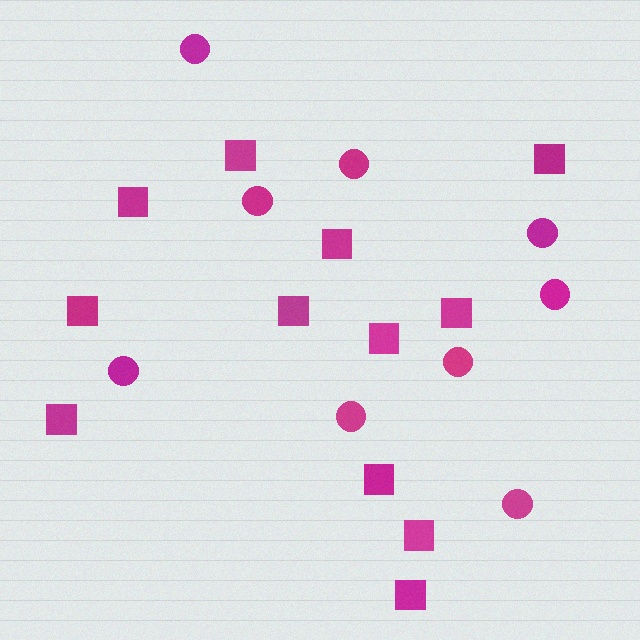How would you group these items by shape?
There are 2 groups: one group of circles (9) and one group of squares (12).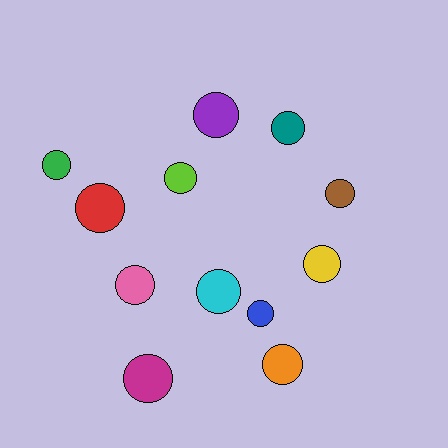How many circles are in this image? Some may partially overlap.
There are 12 circles.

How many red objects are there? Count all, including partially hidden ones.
There is 1 red object.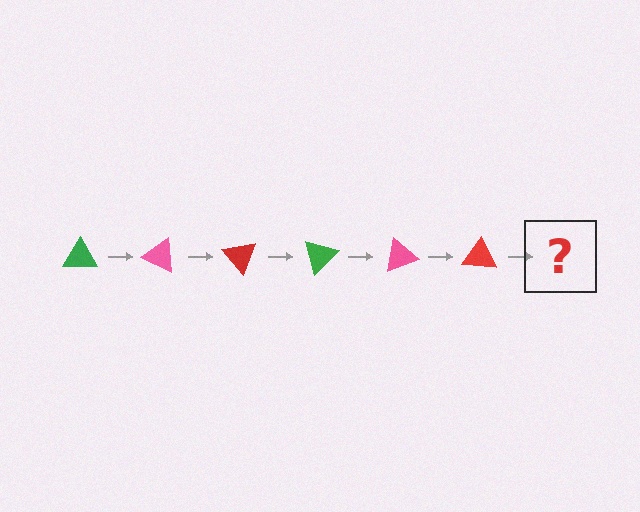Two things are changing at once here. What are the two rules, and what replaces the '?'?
The two rules are that it rotates 25 degrees each step and the color cycles through green, pink, and red. The '?' should be a green triangle, rotated 150 degrees from the start.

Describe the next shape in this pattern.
It should be a green triangle, rotated 150 degrees from the start.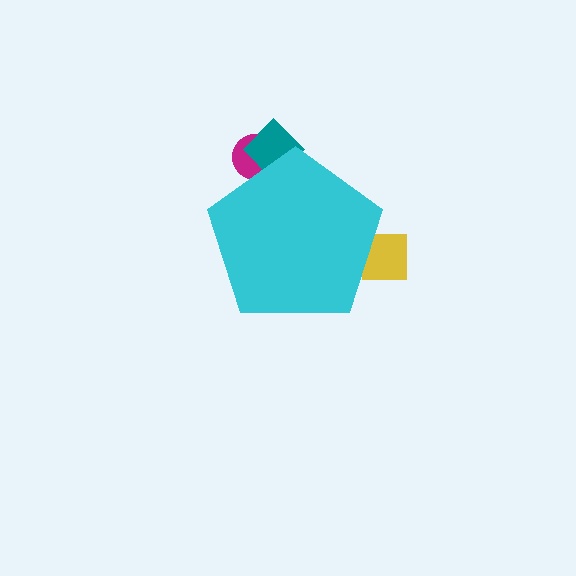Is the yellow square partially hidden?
Yes, the yellow square is partially hidden behind the cyan pentagon.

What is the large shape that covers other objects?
A cyan pentagon.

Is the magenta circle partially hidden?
Yes, the magenta circle is partially hidden behind the cyan pentagon.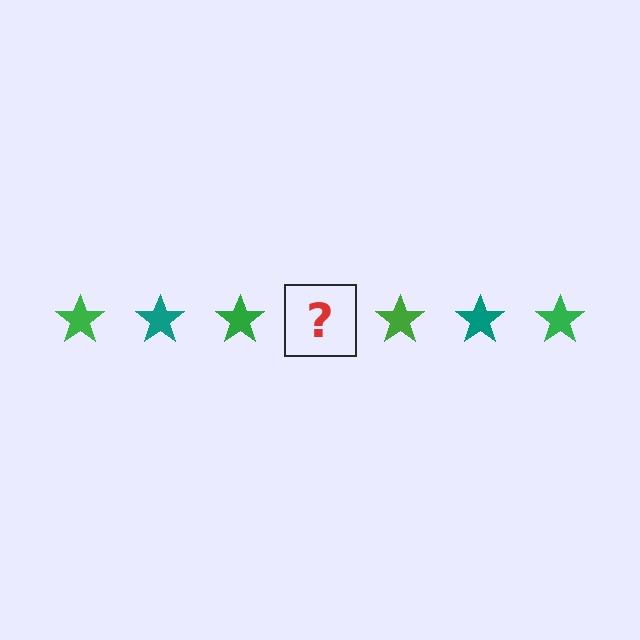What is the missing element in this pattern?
The missing element is a teal star.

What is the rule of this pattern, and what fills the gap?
The rule is that the pattern cycles through green, teal stars. The gap should be filled with a teal star.